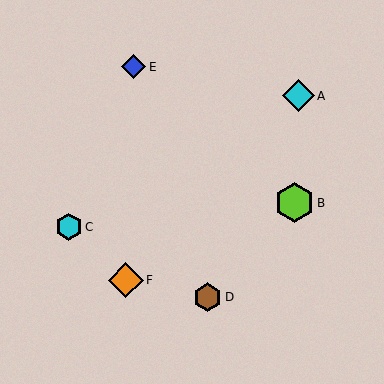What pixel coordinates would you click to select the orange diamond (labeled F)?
Click at (126, 280) to select the orange diamond F.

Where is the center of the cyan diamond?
The center of the cyan diamond is at (298, 96).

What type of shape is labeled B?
Shape B is a lime hexagon.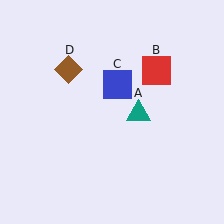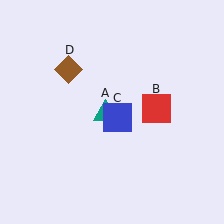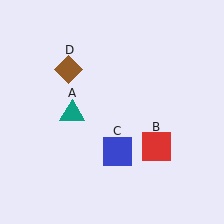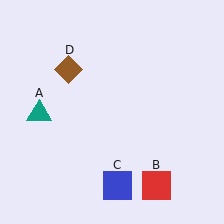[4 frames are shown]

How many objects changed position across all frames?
3 objects changed position: teal triangle (object A), red square (object B), blue square (object C).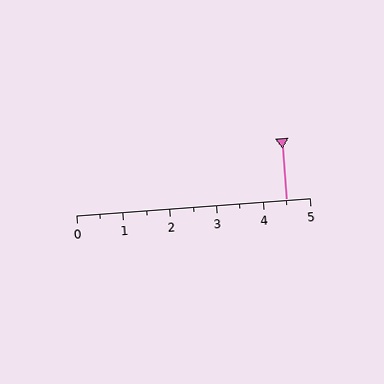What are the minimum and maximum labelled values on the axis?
The axis runs from 0 to 5.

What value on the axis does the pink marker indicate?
The marker indicates approximately 4.5.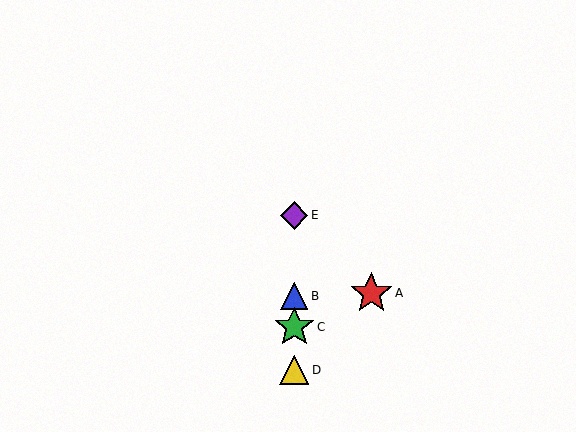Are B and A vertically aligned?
No, B is at x≈294 and A is at x≈371.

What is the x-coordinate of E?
Object E is at x≈294.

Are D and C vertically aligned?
Yes, both are at x≈294.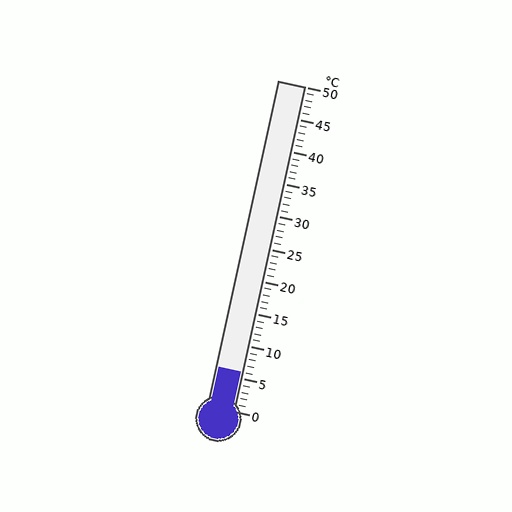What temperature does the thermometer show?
The thermometer shows approximately 6°C.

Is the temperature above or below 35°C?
The temperature is below 35°C.